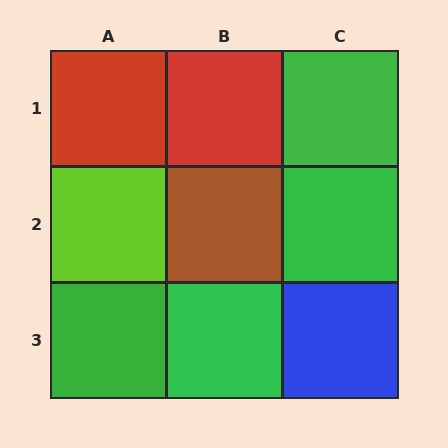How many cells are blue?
1 cell is blue.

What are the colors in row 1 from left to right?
Red, red, green.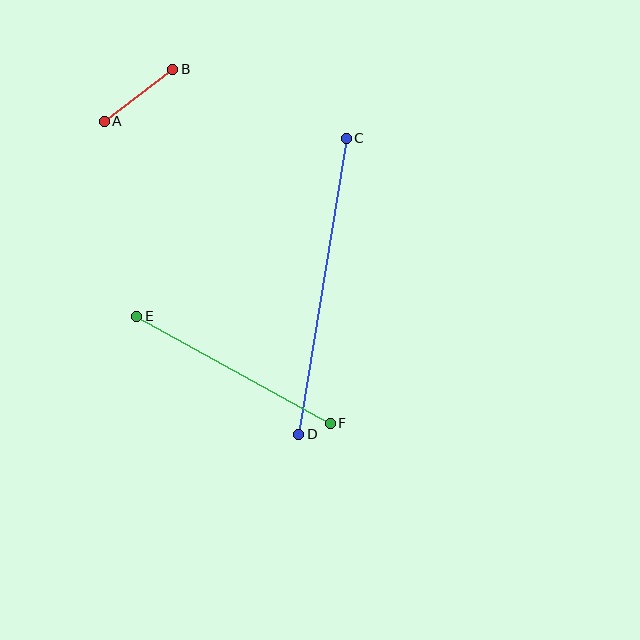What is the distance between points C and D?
The distance is approximately 300 pixels.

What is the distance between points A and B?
The distance is approximately 86 pixels.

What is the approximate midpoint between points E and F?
The midpoint is at approximately (233, 370) pixels.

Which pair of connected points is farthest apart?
Points C and D are farthest apart.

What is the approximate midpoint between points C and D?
The midpoint is at approximately (323, 286) pixels.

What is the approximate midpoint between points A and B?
The midpoint is at approximately (138, 95) pixels.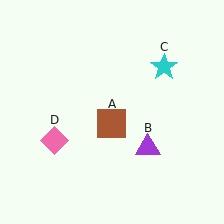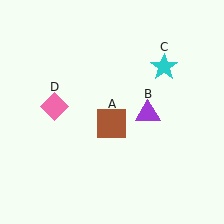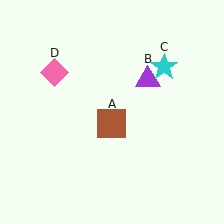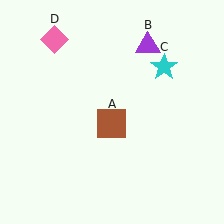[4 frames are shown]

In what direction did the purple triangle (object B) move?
The purple triangle (object B) moved up.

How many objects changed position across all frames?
2 objects changed position: purple triangle (object B), pink diamond (object D).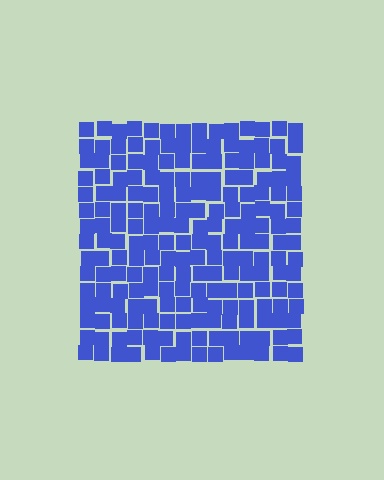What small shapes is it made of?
It is made of small squares.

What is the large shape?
The large shape is a square.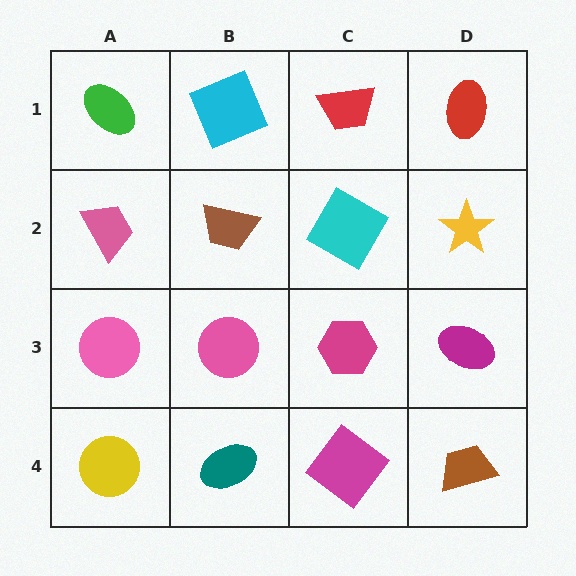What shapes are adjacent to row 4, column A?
A pink circle (row 3, column A), a teal ellipse (row 4, column B).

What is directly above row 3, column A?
A pink trapezoid.